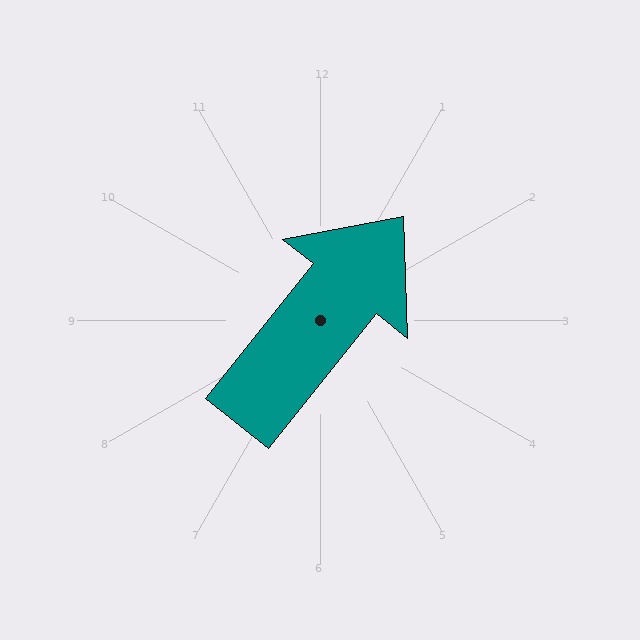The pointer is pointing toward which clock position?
Roughly 1 o'clock.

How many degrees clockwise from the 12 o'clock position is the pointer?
Approximately 39 degrees.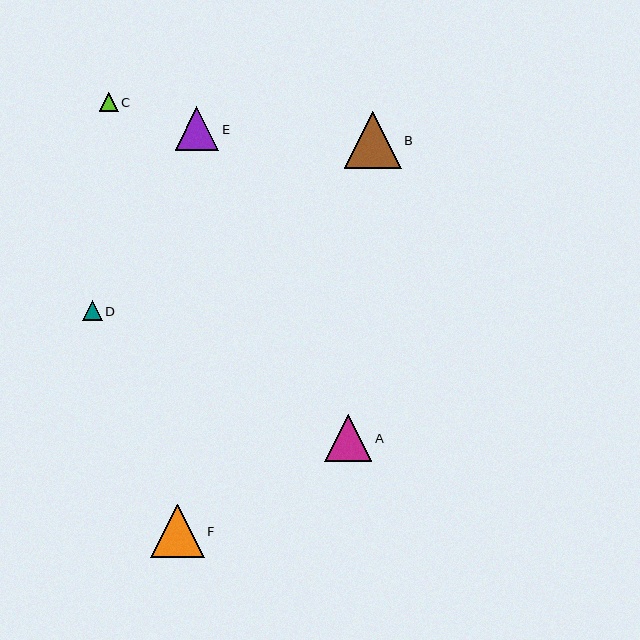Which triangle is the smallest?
Triangle C is the smallest with a size of approximately 19 pixels.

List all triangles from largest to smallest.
From largest to smallest: B, F, A, E, D, C.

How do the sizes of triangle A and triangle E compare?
Triangle A and triangle E are approximately the same size.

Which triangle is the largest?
Triangle B is the largest with a size of approximately 57 pixels.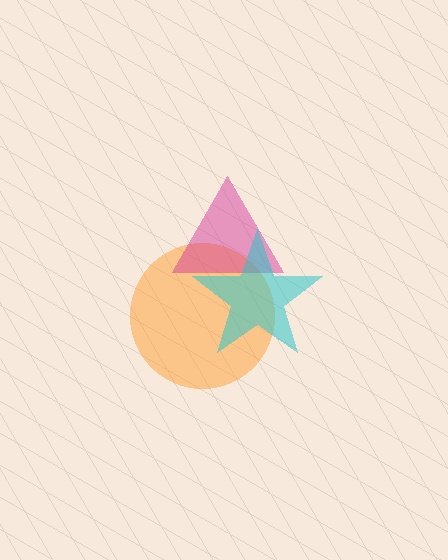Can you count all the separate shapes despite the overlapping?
Yes, there are 3 separate shapes.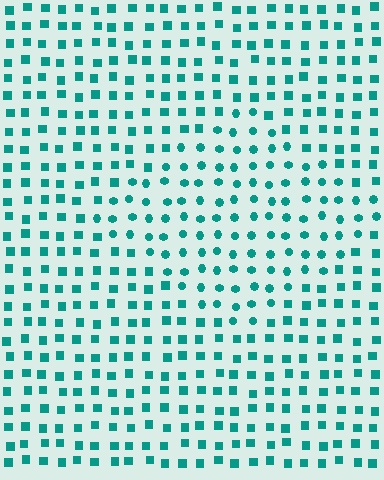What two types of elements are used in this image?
The image uses circles inside the diamond region and squares outside it.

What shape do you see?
I see a diamond.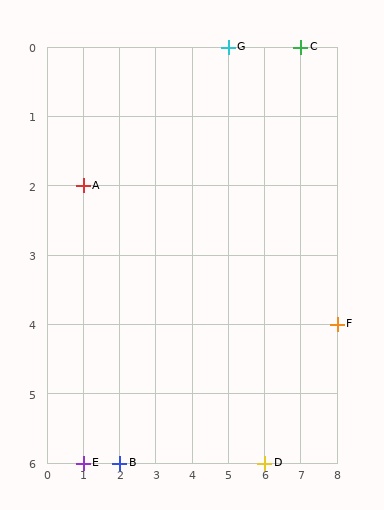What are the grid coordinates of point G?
Point G is at grid coordinates (5, 0).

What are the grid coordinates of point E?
Point E is at grid coordinates (1, 6).